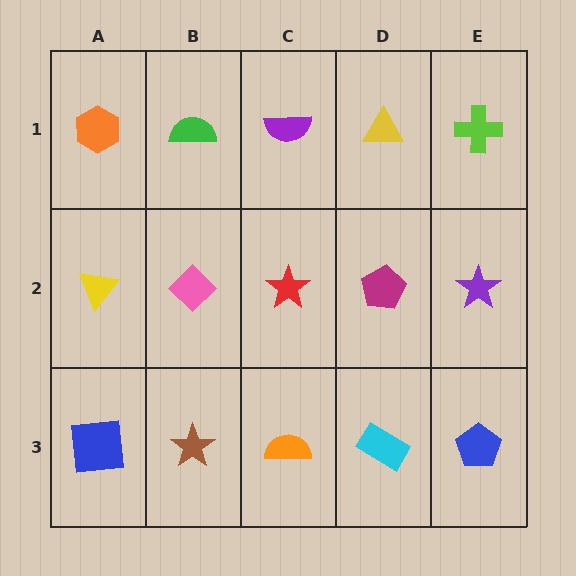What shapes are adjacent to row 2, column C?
A purple semicircle (row 1, column C), an orange semicircle (row 3, column C), a pink diamond (row 2, column B), a magenta pentagon (row 2, column D).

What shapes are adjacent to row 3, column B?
A pink diamond (row 2, column B), a blue square (row 3, column A), an orange semicircle (row 3, column C).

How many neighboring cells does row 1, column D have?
3.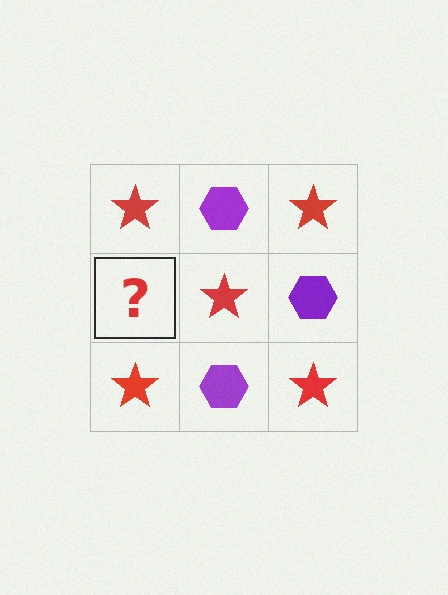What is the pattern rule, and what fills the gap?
The rule is that it alternates red star and purple hexagon in a checkerboard pattern. The gap should be filled with a purple hexagon.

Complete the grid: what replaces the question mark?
The question mark should be replaced with a purple hexagon.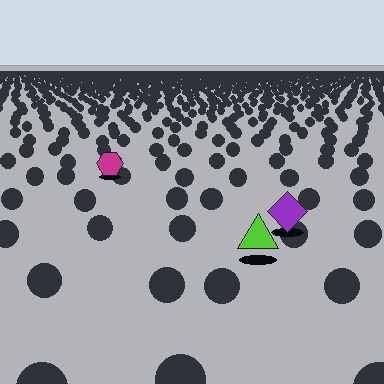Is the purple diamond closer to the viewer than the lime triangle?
No. The lime triangle is closer — you can tell from the texture gradient: the ground texture is coarser near it.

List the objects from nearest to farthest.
From nearest to farthest: the lime triangle, the purple diamond, the magenta hexagon.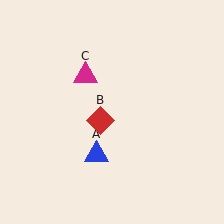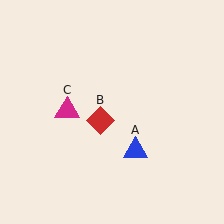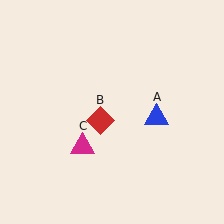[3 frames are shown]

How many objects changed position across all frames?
2 objects changed position: blue triangle (object A), magenta triangle (object C).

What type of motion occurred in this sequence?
The blue triangle (object A), magenta triangle (object C) rotated counterclockwise around the center of the scene.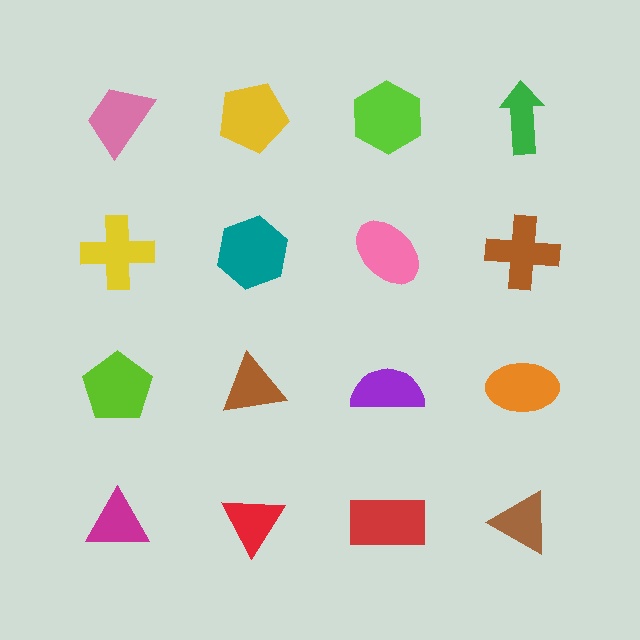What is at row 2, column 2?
A teal hexagon.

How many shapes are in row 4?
4 shapes.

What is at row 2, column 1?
A yellow cross.